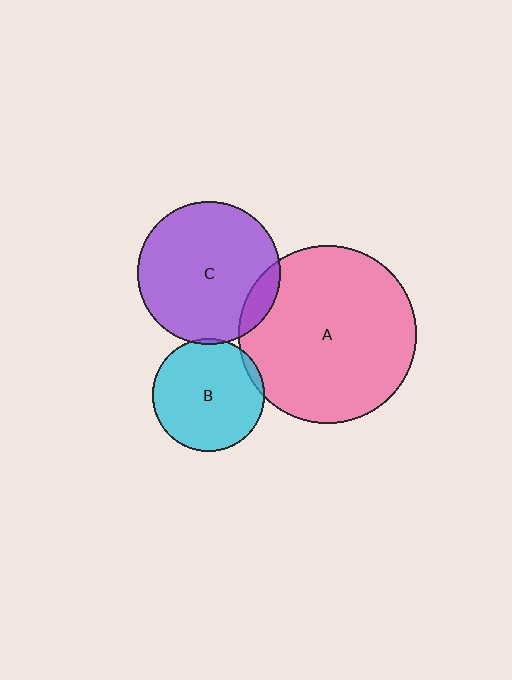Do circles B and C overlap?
Yes.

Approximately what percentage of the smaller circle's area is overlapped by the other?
Approximately 5%.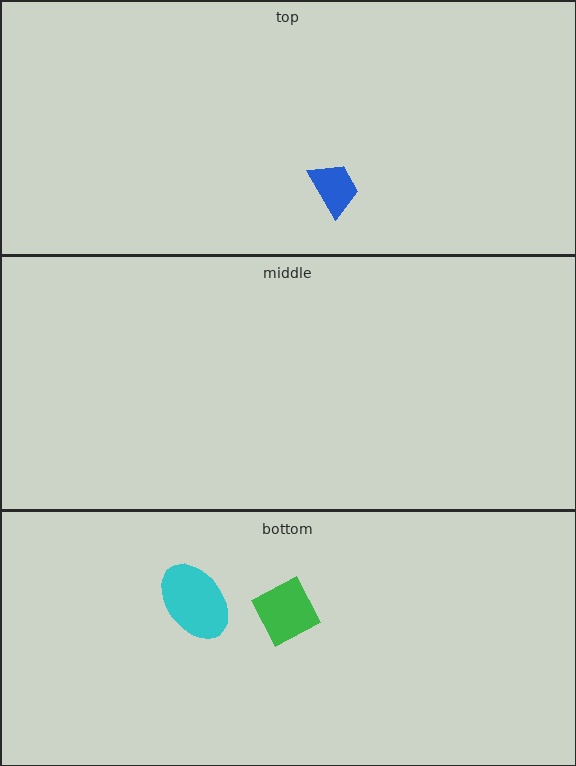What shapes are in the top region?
The blue trapezoid.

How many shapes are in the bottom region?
2.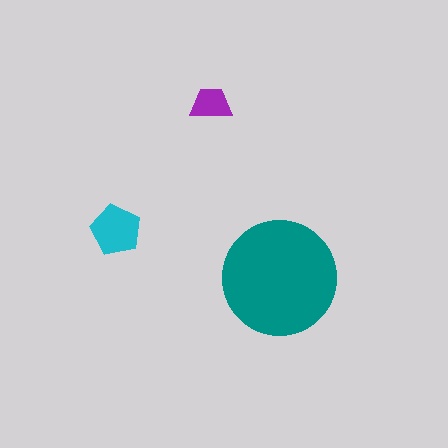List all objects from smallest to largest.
The purple trapezoid, the cyan pentagon, the teal circle.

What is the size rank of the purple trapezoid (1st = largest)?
3rd.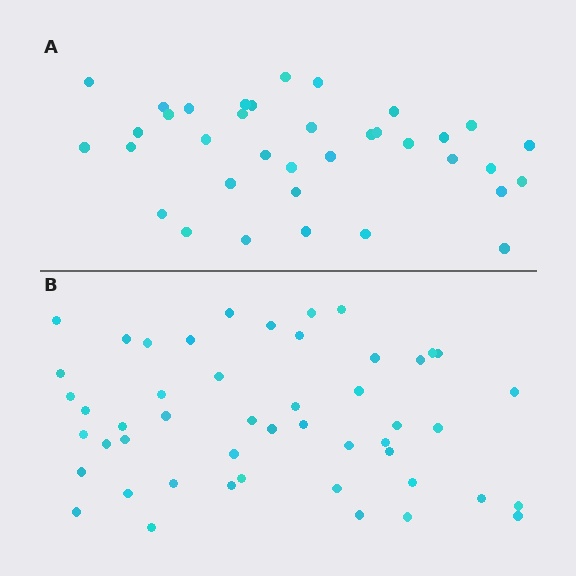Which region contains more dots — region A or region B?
Region B (the bottom region) has more dots.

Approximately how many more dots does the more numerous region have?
Region B has approximately 15 more dots than region A.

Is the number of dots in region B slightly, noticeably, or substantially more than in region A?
Region B has noticeably more, but not dramatically so. The ratio is roughly 1.4 to 1.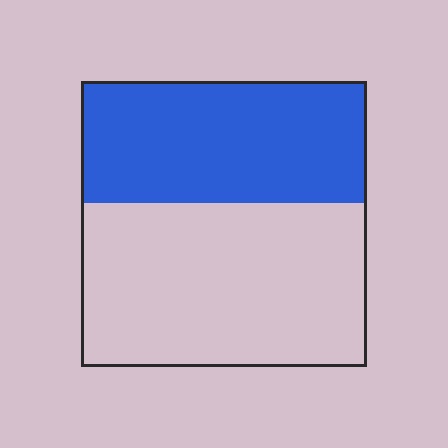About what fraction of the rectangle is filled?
About two fifths (2/5).